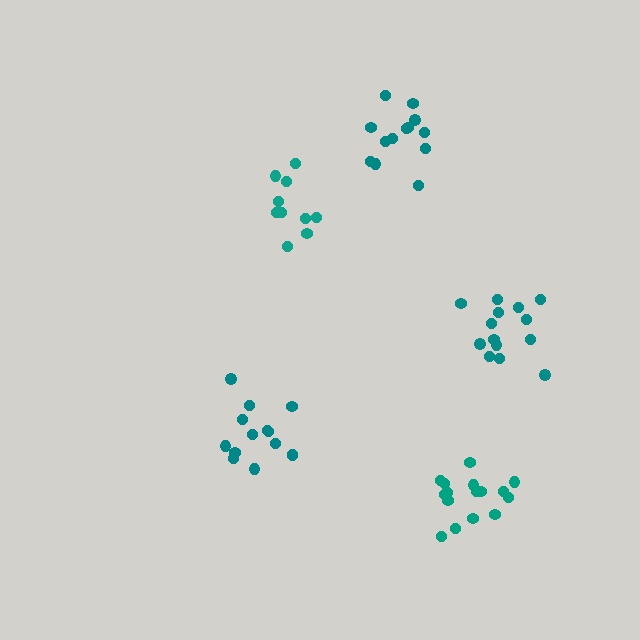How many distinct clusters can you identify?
There are 5 distinct clusters.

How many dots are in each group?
Group 1: 14 dots, Group 2: 14 dots, Group 3: 10 dots, Group 4: 13 dots, Group 5: 16 dots (67 total).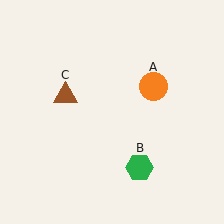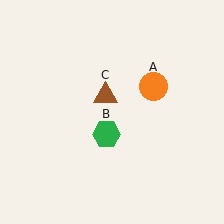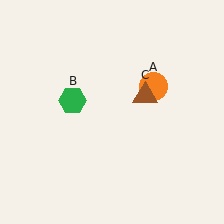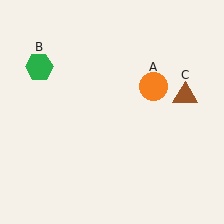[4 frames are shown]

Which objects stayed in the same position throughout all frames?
Orange circle (object A) remained stationary.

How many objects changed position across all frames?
2 objects changed position: green hexagon (object B), brown triangle (object C).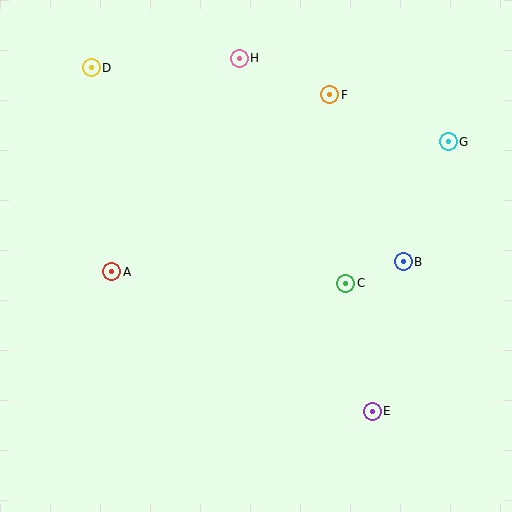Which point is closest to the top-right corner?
Point G is closest to the top-right corner.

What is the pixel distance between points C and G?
The distance between C and G is 175 pixels.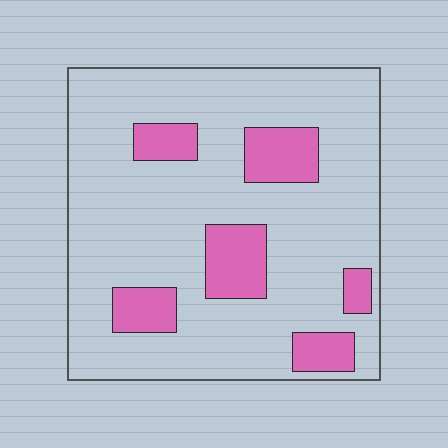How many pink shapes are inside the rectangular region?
6.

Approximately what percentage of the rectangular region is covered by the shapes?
Approximately 20%.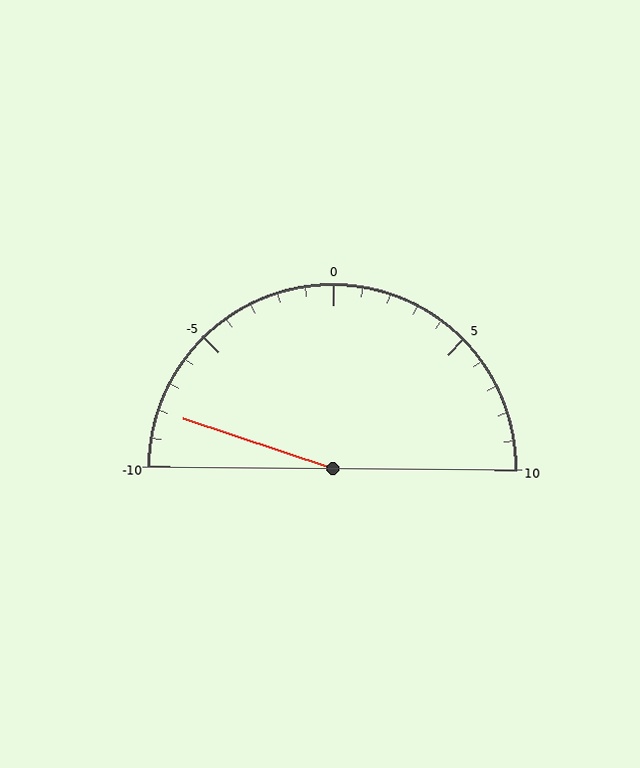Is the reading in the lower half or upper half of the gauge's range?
The reading is in the lower half of the range (-10 to 10).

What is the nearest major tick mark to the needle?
The nearest major tick mark is -10.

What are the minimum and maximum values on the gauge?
The gauge ranges from -10 to 10.